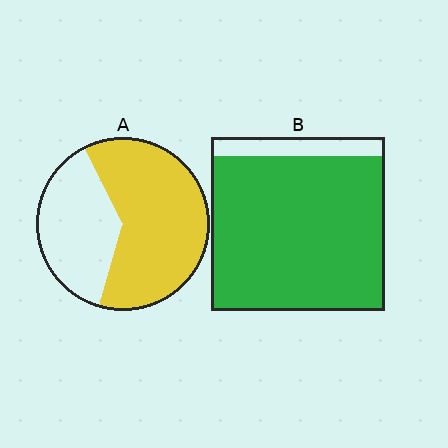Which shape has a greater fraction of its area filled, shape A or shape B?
Shape B.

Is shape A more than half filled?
Yes.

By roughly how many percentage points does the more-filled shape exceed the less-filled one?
By roughly 25 percentage points (B over A).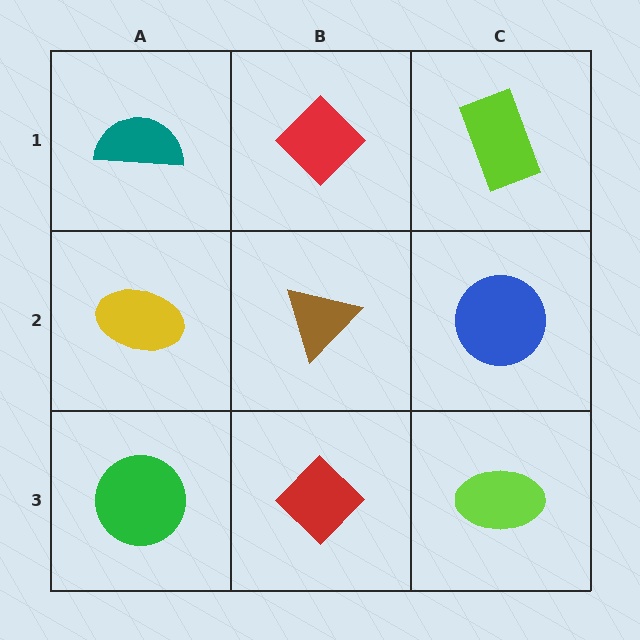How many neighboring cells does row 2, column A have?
3.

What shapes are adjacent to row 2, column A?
A teal semicircle (row 1, column A), a green circle (row 3, column A), a brown triangle (row 2, column B).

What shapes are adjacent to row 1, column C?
A blue circle (row 2, column C), a red diamond (row 1, column B).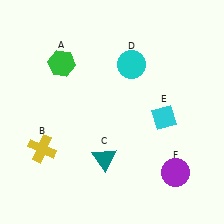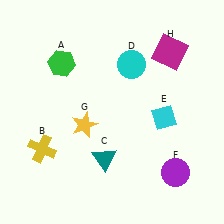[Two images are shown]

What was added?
A yellow star (G), a magenta square (H) were added in Image 2.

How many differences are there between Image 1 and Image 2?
There are 2 differences between the two images.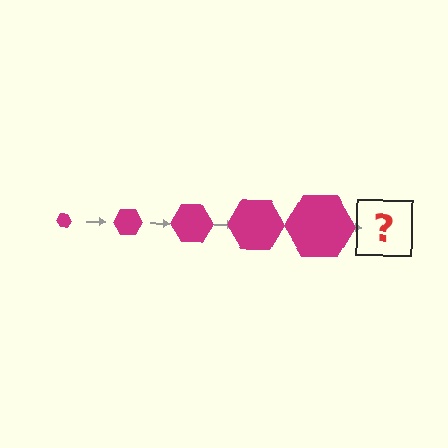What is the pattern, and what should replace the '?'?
The pattern is that the hexagon gets progressively larger each step. The '?' should be a magenta hexagon, larger than the previous one.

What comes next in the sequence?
The next element should be a magenta hexagon, larger than the previous one.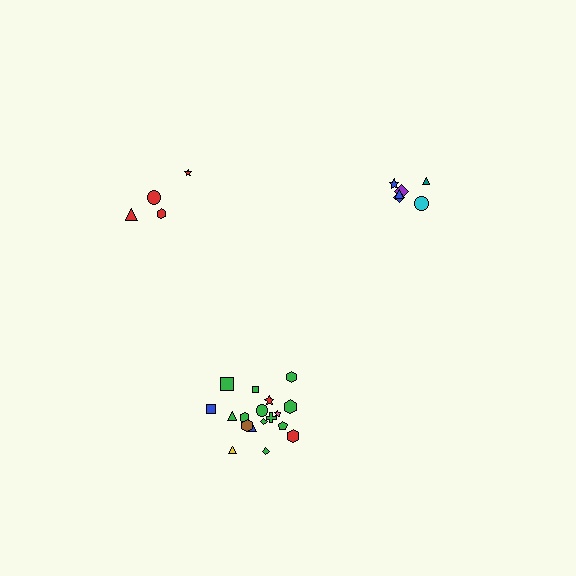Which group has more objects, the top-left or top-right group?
The top-right group.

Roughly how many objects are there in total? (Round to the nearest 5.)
Roughly 30 objects in total.